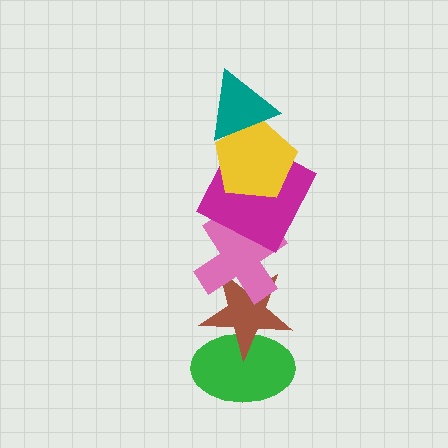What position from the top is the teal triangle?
The teal triangle is 1st from the top.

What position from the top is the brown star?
The brown star is 5th from the top.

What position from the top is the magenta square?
The magenta square is 3rd from the top.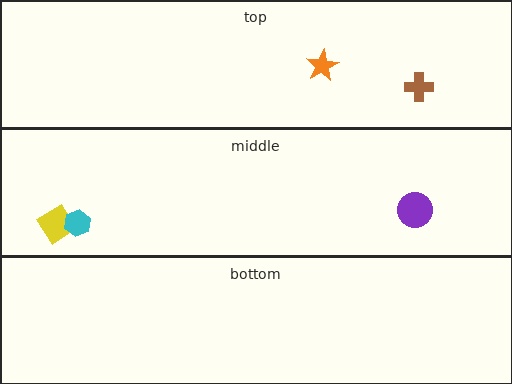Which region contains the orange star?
The top region.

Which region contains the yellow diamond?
The middle region.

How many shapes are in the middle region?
3.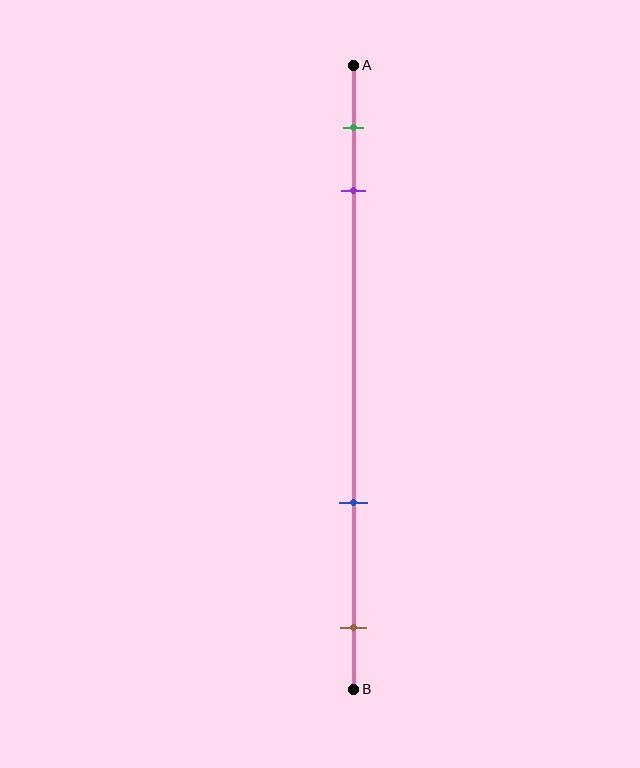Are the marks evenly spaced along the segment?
No, the marks are not evenly spaced.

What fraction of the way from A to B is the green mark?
The green mark is approximately 10% (0.1) of the way from A to B.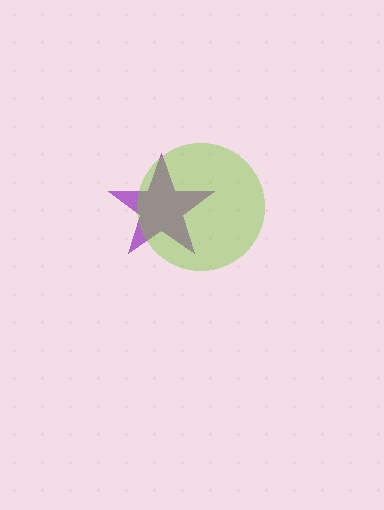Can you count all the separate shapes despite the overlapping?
Yes, there are 2 separate shapes.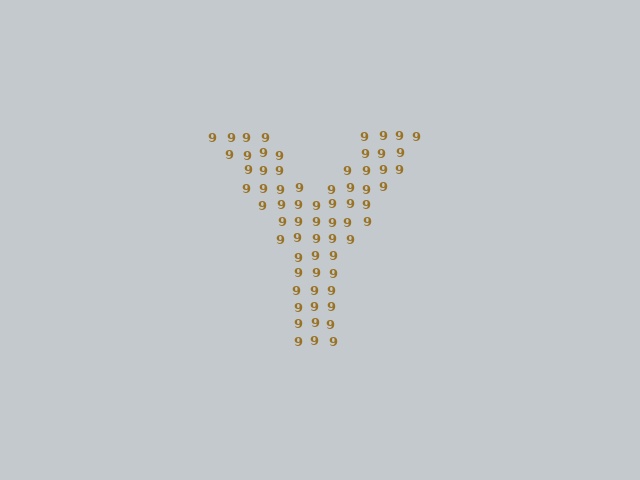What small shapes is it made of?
It is made of small digit 9's.